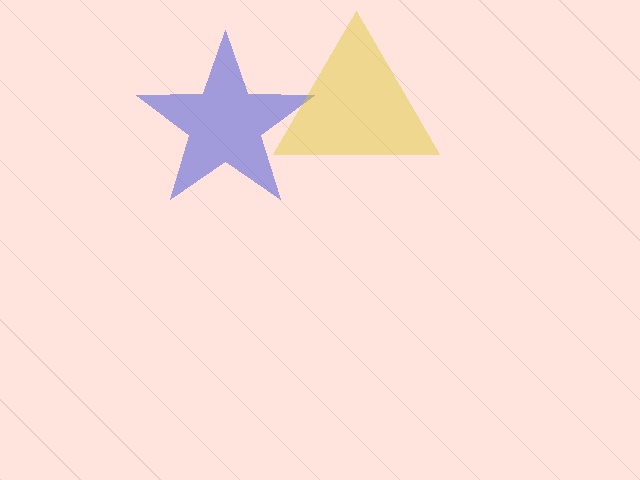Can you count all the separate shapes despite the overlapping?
Yes, there are 2 separate shapes.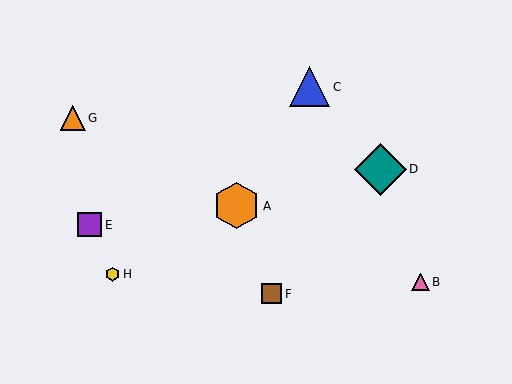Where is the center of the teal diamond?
The center of the teal diamond is at (380, 169).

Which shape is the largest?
The teal diamond (labeled D) is the largest.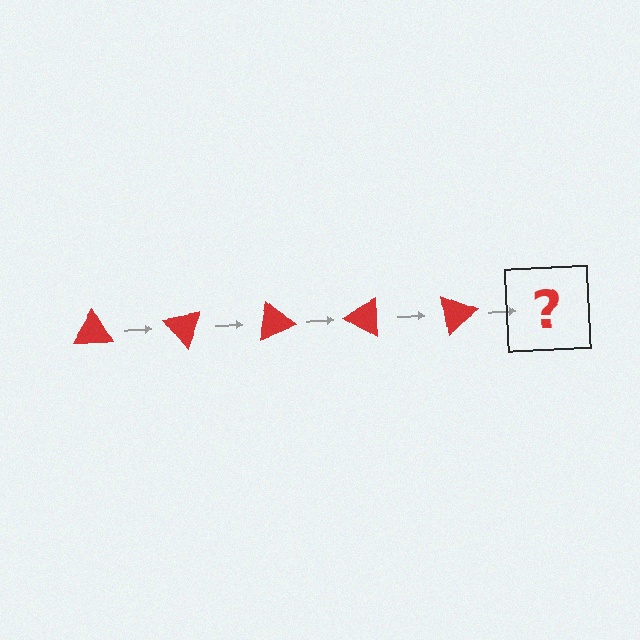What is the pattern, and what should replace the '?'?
The pattern is that the triangle rotates 50 degrees each step. The '?' should be a red triangle rotated 250 degrees.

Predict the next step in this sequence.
The next step is a red triangle rotated 250 degrees.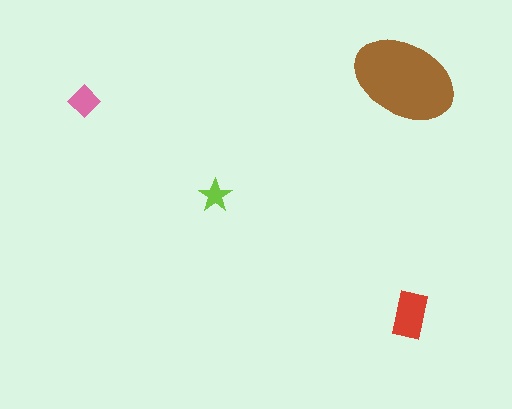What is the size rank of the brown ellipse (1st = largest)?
1st.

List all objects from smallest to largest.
The lime star, the pink diamond, the red rectangle, the brown ellipse.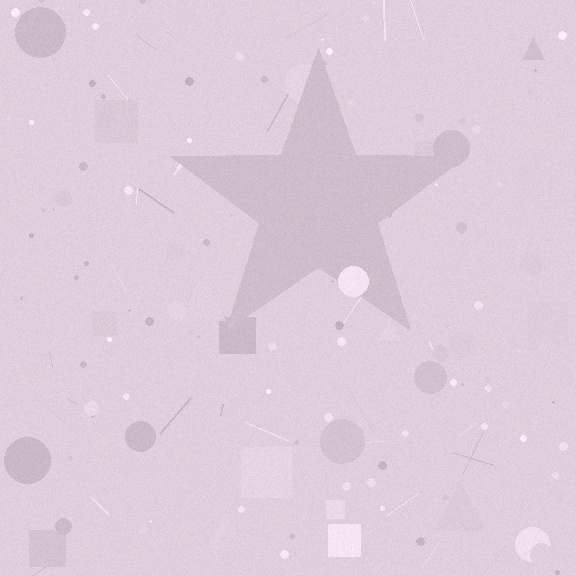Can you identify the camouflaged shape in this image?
The camouflaged shape is a star.